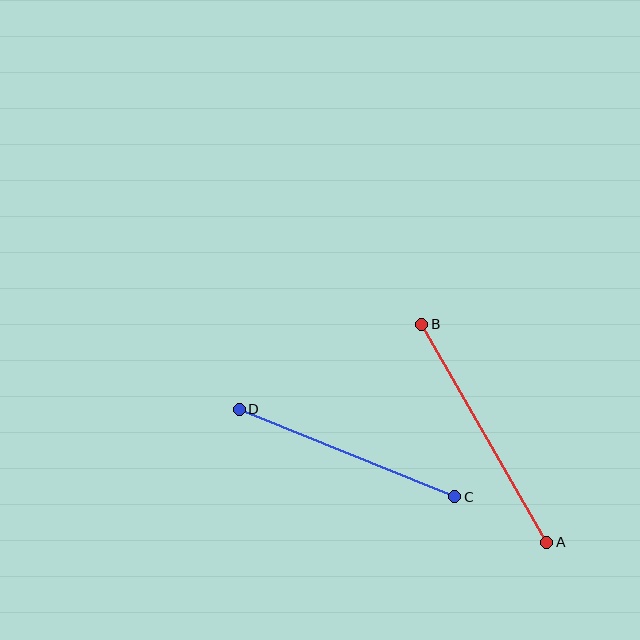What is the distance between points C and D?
The distance is approximately 233 pixels.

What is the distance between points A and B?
The distance is approximately 251 pixels.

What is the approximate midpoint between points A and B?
The midpoint is at approximately (484, 433) pixels.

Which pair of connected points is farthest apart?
Points A and B are farthest apart.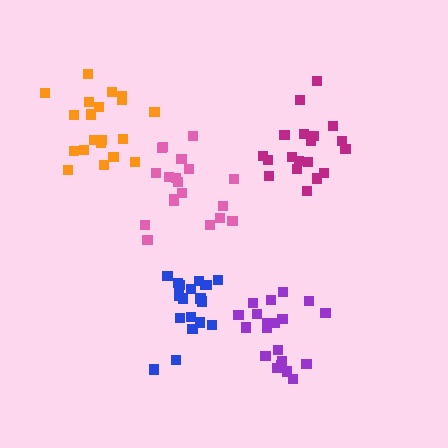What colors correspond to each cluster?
The clusters are colored: blue, magenta, pink, purple, orange.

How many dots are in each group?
Group 1: 19 dots, Group 2: 19 dots, Group 3: 19 dots, Group 4: 20 dots, Group 5: 20 dots (97 total).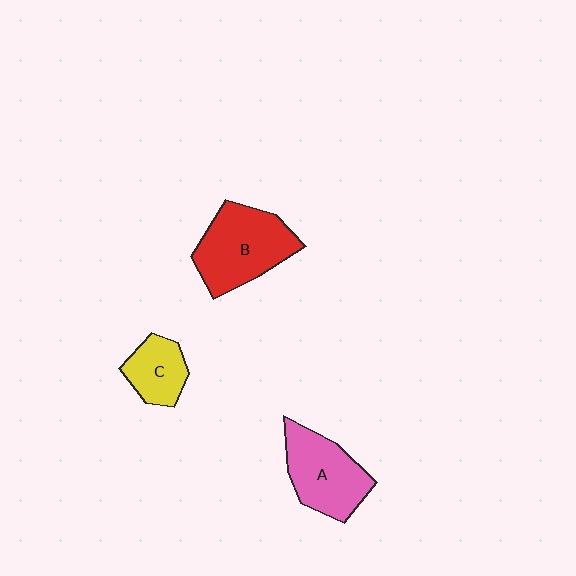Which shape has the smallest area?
Shape C (yellow).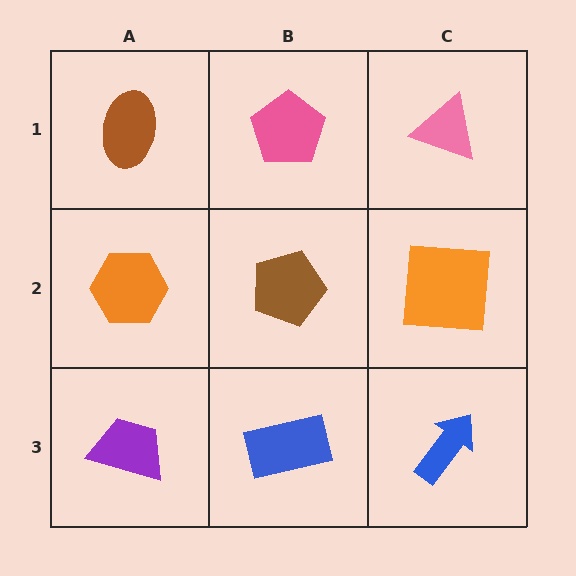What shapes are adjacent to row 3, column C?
An orange square (row 2, column C), a blue rectangle (row 3, column B).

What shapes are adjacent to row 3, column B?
A brown pentagon (row 2, column B), a purple trapezoid (row 3, column A), a blue arrow (row 3, column C).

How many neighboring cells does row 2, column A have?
3.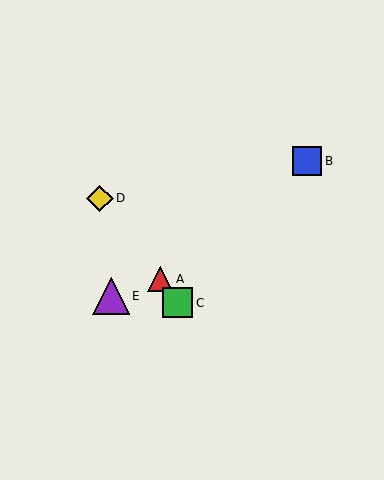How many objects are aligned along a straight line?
3 objects (A, C, D) are aligned along a straight line.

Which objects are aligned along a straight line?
Objects A, C, D are aligned along a straight line.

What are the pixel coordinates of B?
Object B is at (307, 161).